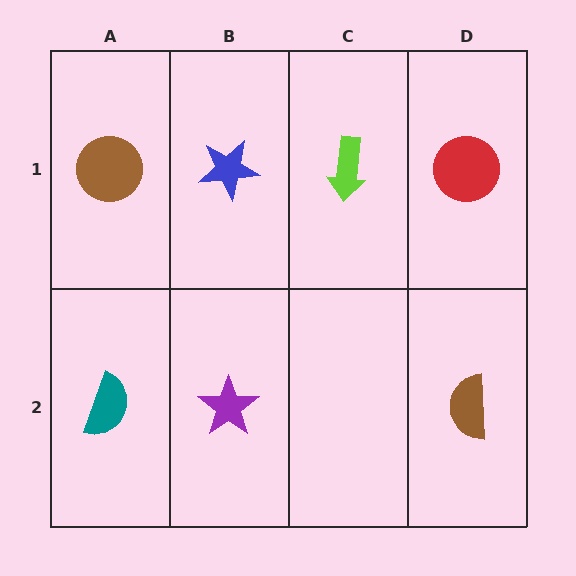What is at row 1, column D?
A red circle.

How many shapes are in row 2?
3 shapes.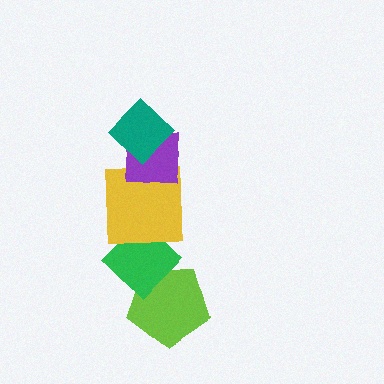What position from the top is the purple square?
The purple square is 2nd from the top.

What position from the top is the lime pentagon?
The lime pentagon is 5th from the top.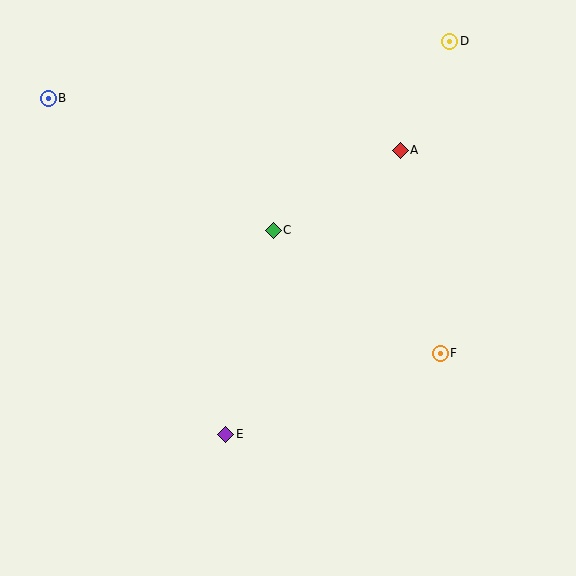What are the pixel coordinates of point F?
Point F is at (440, 353).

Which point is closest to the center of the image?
Point C at (273, 230) is closest to the center.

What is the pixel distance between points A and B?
The distance between A and B is 356 pixels.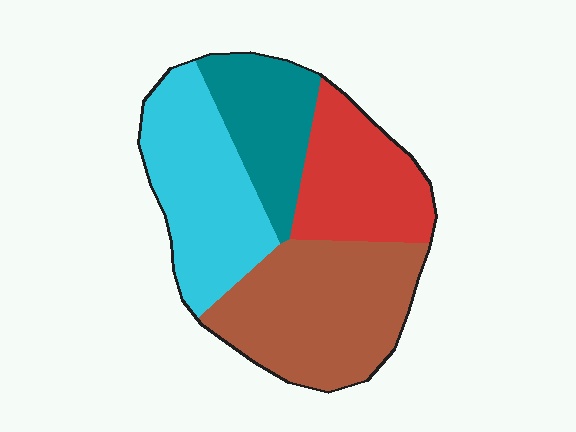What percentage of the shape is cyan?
Cyan covers 28% of the shape.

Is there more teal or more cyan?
Cyan.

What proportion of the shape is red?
Red takes up between a sixth and a third of the shape.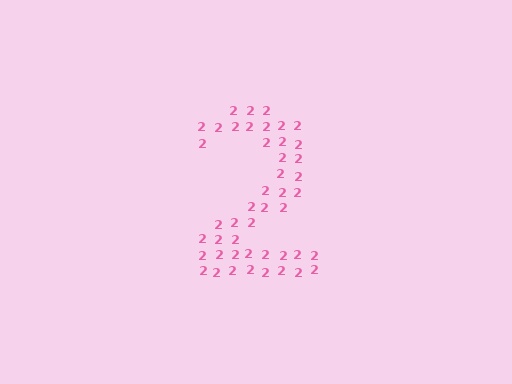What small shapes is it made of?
It is made of small digit 2's.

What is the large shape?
The large shape is the digit 2.